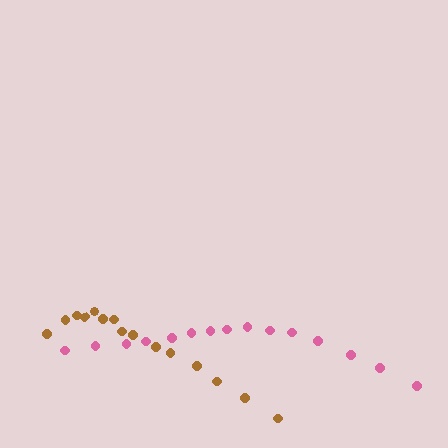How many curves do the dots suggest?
There are 2 distinct paths.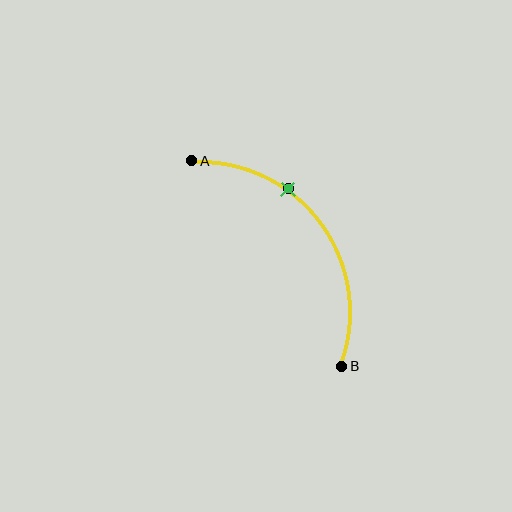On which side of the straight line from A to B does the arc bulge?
The arc bulges above and to the right of the straight line connecting A and B.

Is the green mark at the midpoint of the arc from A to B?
No. The green mark lies on the arc but is closer to endpoint A. The arc midpoint would be at the point on the curve equidistant along the arc from both A and B.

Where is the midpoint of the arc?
The arc midpoint is the point on the curve farthest from the straight line joining A and B. It sits above and to the right of that line.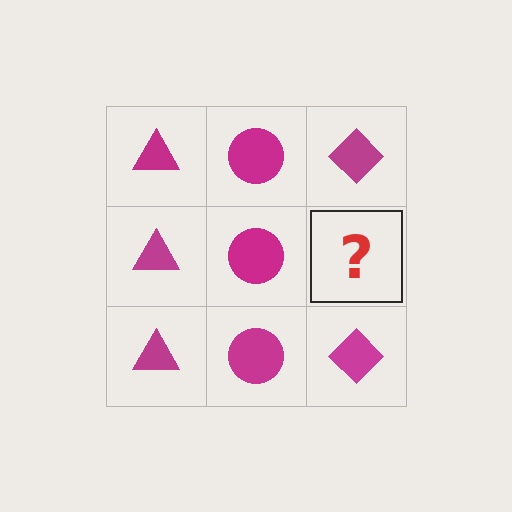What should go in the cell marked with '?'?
The missing cell should contain a magenta diamond.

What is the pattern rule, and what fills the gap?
The rule is that each column has a consistent shape. The gap should be filled with a magenta diamond.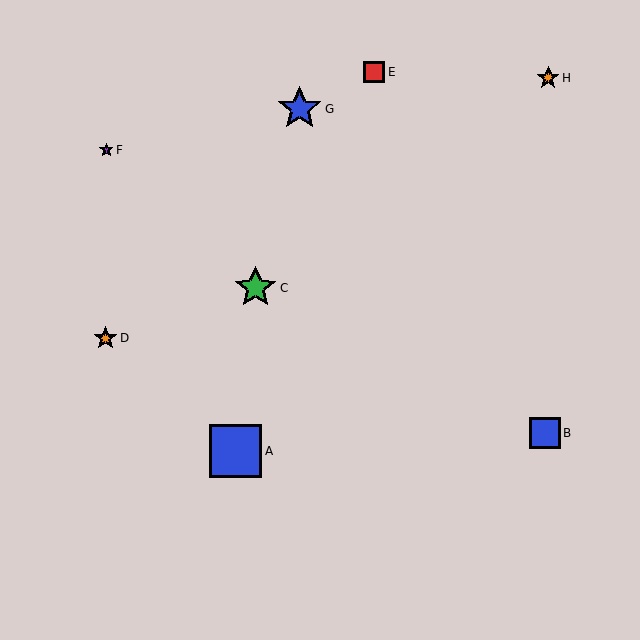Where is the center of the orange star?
The center of the orange star is at (106, 338).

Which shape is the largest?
The blue square (labeled A) is the largest.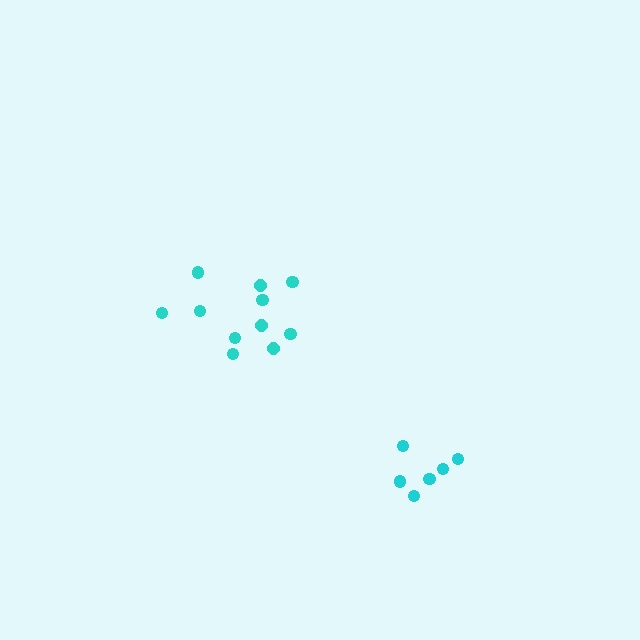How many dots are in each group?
Group 1: 11 dots, Group 2: 6 dots (17 total).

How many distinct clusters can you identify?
There are 2 distinct clusters.